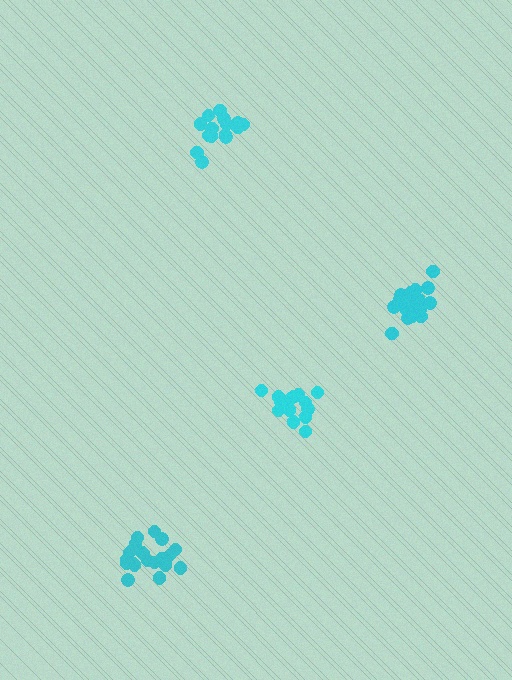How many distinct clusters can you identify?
There are 4 distinct clusters.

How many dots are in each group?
Group 1: 15 dots, Group 2: 21 dots, Group 3: 15 dots, Group 4: 20 dots (71 total).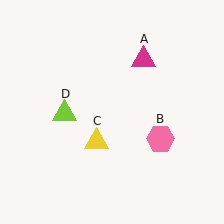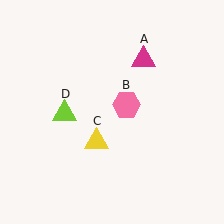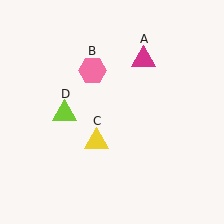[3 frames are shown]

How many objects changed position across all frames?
1 object changed position: pink hexagon (object B).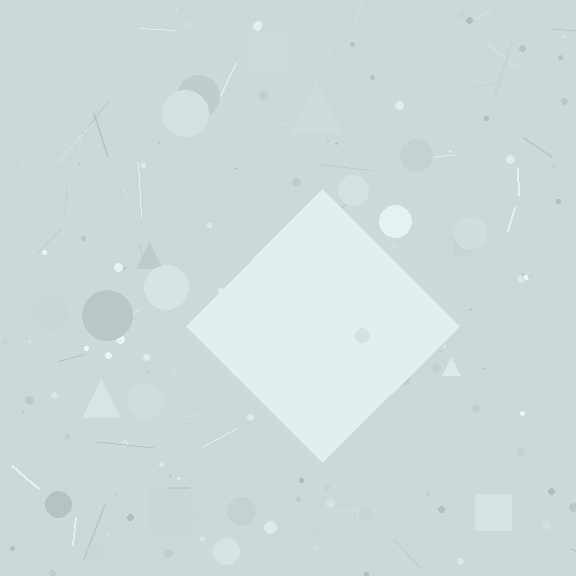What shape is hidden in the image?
A diamond is hidden in the image.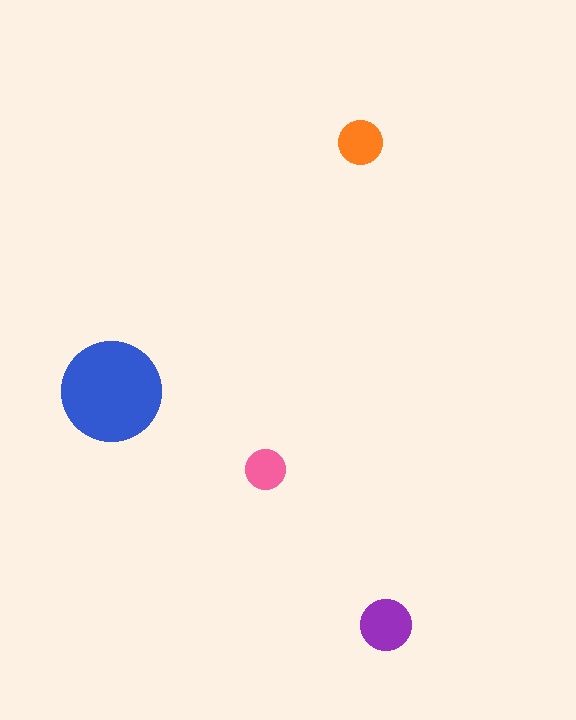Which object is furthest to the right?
The purple circle is rightmost.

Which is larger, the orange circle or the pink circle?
The orange one.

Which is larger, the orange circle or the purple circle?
The purple one.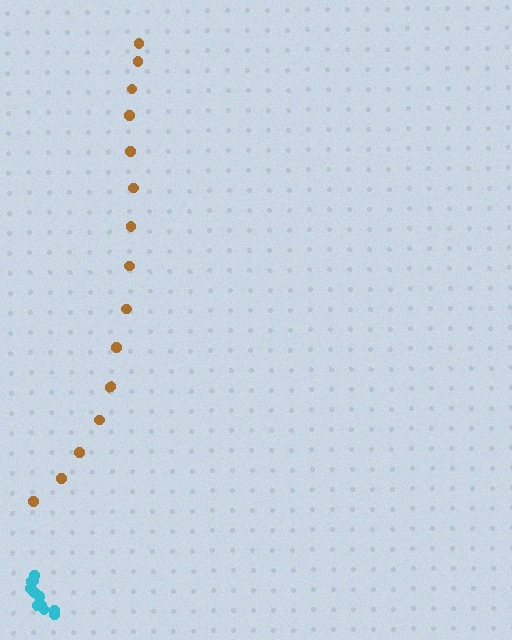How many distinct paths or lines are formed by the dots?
There are 2 distinct paths.